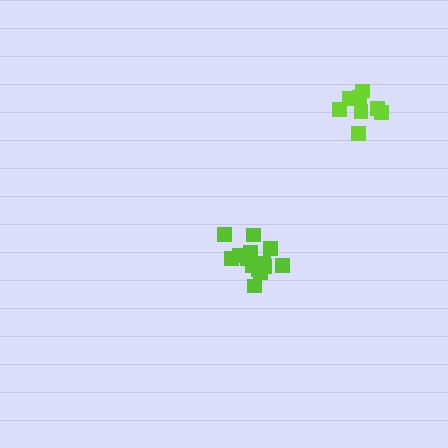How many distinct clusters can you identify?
There are 2 distinct clusters.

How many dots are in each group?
Group 1: 14 dots, Group 2: 8 dots (22 total).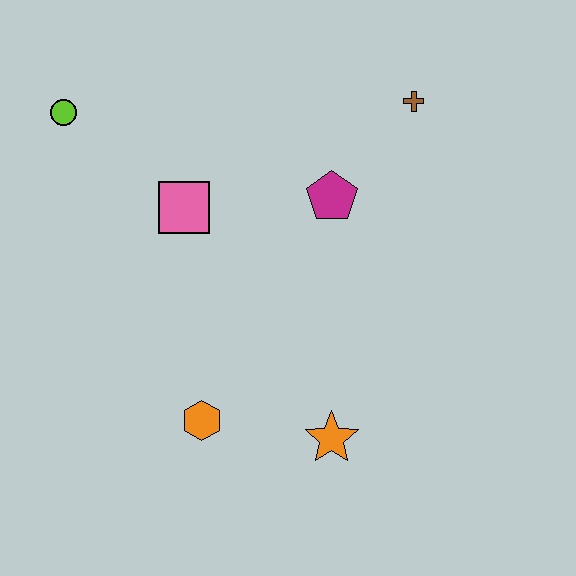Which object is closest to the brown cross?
The magenta pentagon is closest to the brown cross.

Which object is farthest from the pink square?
The orange star is farthest from the pink square.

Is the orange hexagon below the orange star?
No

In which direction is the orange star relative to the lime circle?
The orange star is below the lime circle.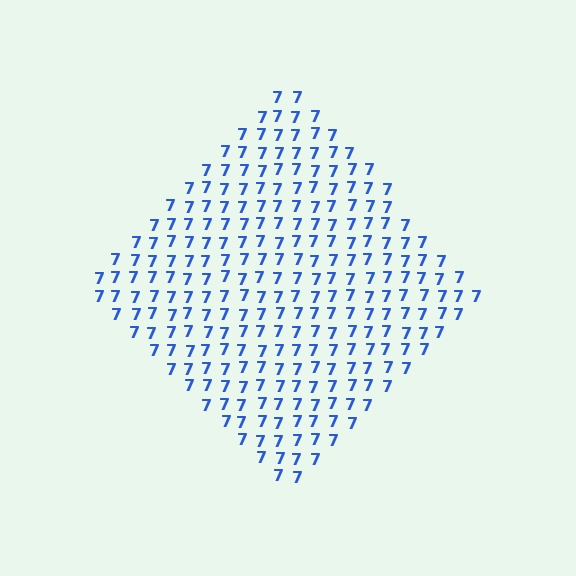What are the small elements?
The small elements are digit 7's.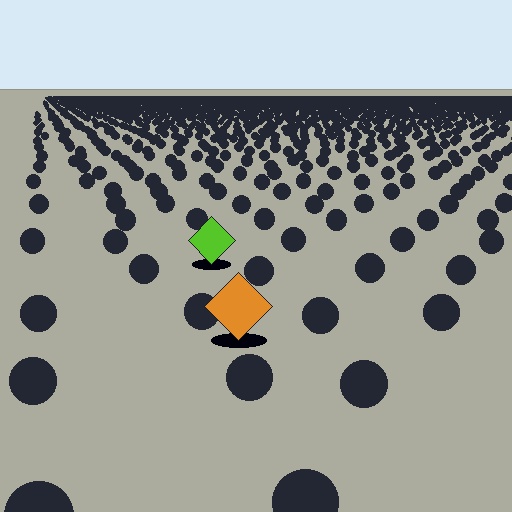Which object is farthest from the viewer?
The lime diamond is farthest from the viewer. It appears smaller and the ground texture around it is denser.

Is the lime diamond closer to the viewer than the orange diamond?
No. The orange diamond is closer — you can tell from the texture gradient: the ground texture is coarser near it.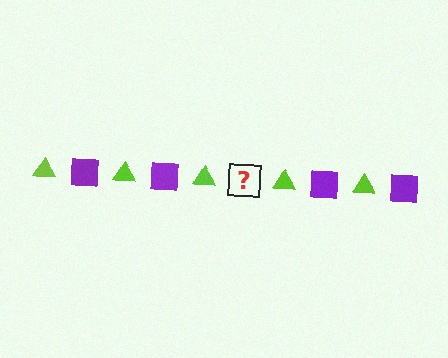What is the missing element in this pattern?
The missing element is a purple square.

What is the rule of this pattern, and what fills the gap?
The rule is that the pattern alternates between lime triangle and purple square. The gap should be filled with a purple square.